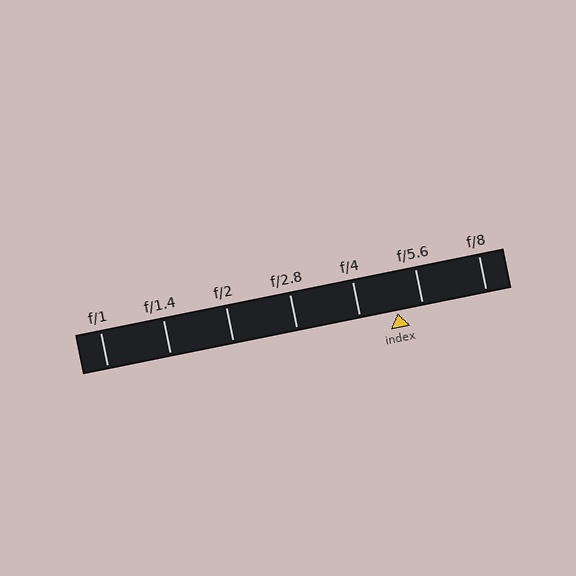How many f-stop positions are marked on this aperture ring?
There are 7 f-stop positions marked.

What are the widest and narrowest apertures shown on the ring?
The widest aperture shown is f/1 and the narrowest is f/8.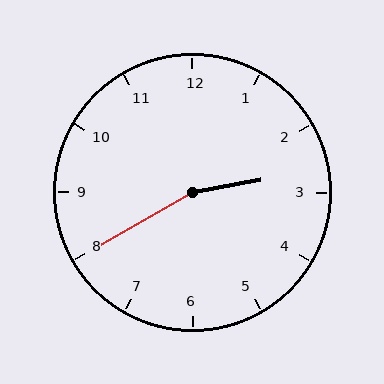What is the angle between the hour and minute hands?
Approximately 160 degrees.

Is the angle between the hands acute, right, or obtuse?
It is obtuse.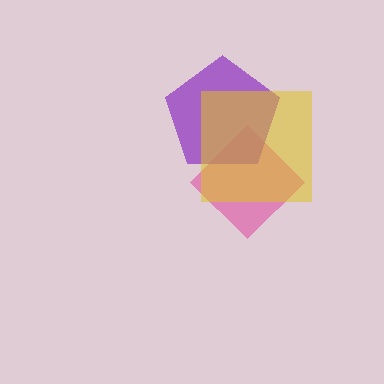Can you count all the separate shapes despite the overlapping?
Yes, there are 3 separate shapes.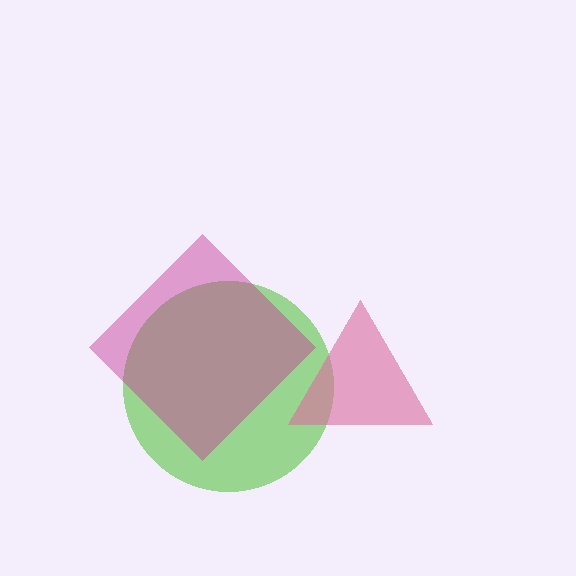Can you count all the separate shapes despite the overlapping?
Yes, there are 3 separate shapes.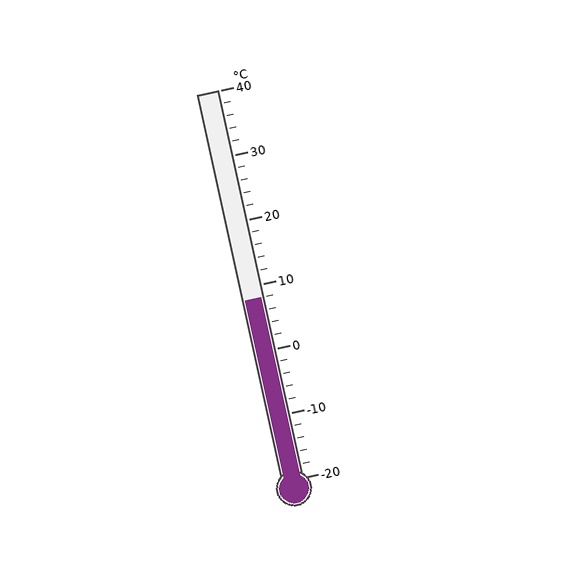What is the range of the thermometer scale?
The thermometer scale ranges from -20°C to 40°C.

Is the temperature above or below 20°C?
The temperature is below 20°C.